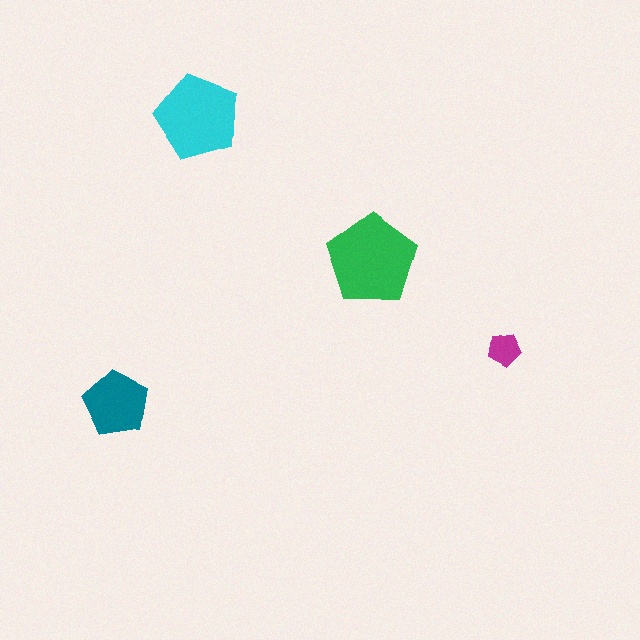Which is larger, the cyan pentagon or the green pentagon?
The green one.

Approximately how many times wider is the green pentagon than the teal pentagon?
About 1.5 times wider.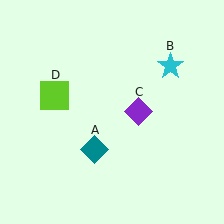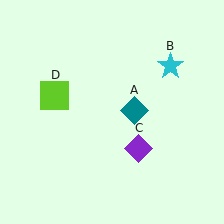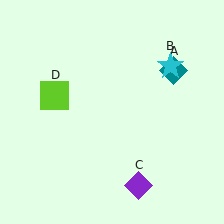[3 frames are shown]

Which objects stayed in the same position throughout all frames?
Cyan star (object B) and lime square (object D) remained stationary.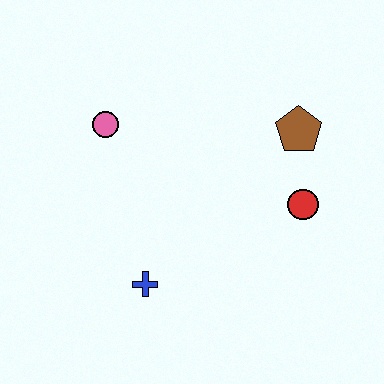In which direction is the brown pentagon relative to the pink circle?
The brown pentagon is to the right of the pink circle.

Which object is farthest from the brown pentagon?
The blue cross is farthest from the brown pentagon.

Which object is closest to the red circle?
The brown pentagon is closest to the red circle.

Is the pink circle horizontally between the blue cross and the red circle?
No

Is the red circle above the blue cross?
Yes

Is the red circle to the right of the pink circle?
Yes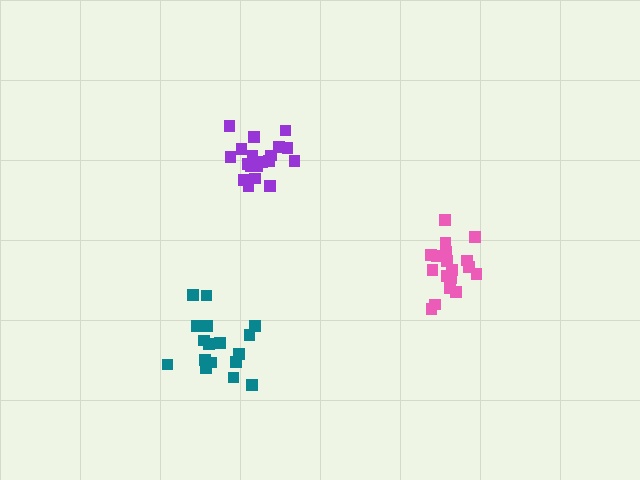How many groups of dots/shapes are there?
There are 3 groups.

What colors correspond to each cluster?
The clusters are colored: purple, teal, pink.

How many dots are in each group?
Group 1: 19 dots, Group 2: 17 dots, Group 3: 18 dots (54 total).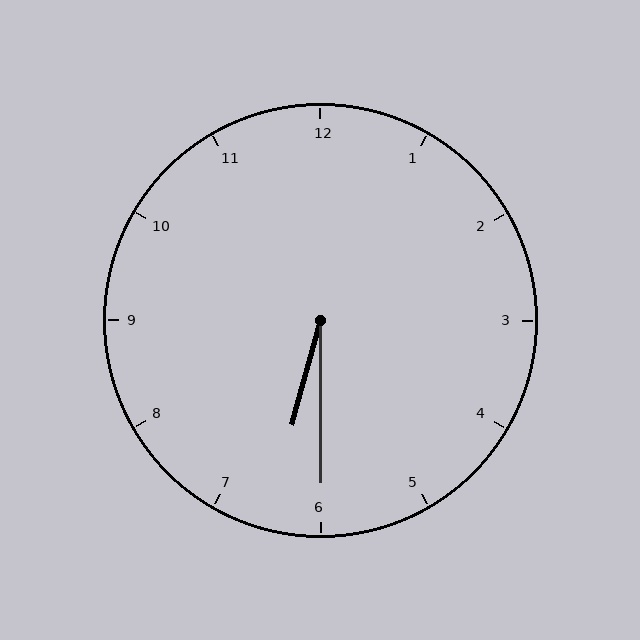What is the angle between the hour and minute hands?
Approximately 15 degrees.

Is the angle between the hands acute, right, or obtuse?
It is acute.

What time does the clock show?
6:30.